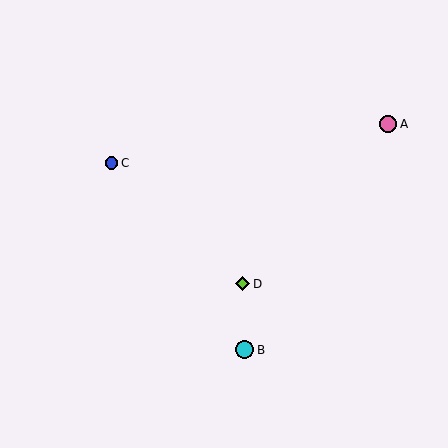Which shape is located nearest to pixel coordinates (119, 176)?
The blue circle (labeled C) at (112, 163) is nearest to that location.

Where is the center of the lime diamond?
The center of the lime diamond is at (243, 284).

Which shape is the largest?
The cyan circle (labeled B) is the largest.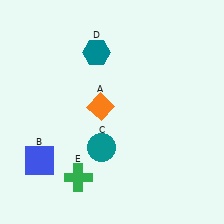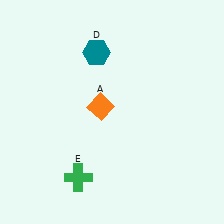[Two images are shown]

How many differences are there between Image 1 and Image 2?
There are 2 differences between the two images.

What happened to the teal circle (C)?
The teal circle (C) was removed in Image 2. It was in the bottom-left area of Image 1.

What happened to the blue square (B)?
The blue square (B) was removed in Image 2. It was in the bottom-left area of Image 1.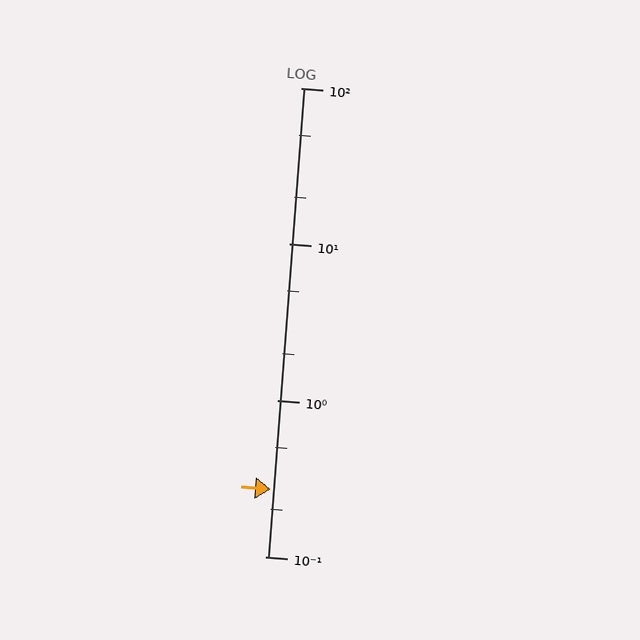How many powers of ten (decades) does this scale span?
The scale spans 3 decades, from 0.1 to 100.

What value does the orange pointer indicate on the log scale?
The pointer indicates approximately 0.27.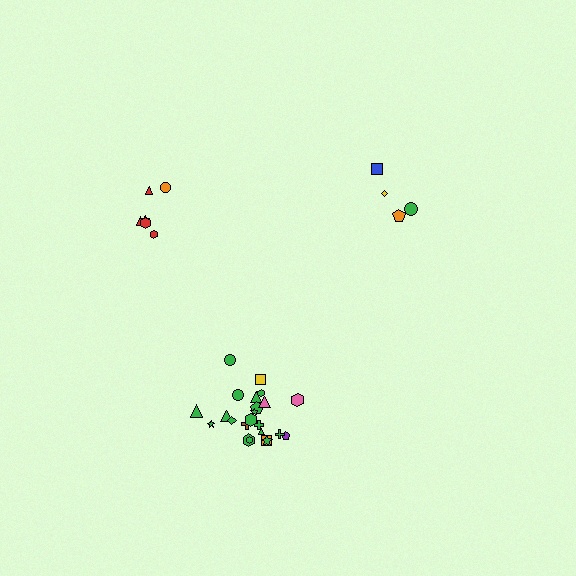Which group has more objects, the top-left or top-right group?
The top-left group.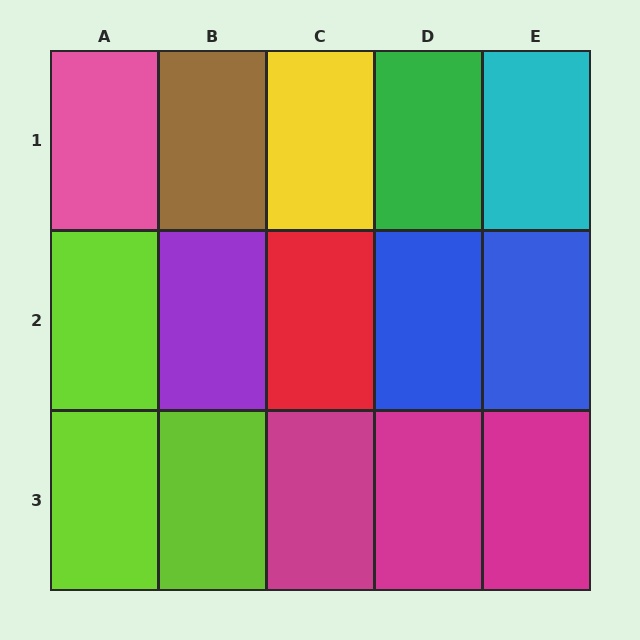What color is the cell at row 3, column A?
Lime.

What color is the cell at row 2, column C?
Red.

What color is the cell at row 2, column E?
Blue.